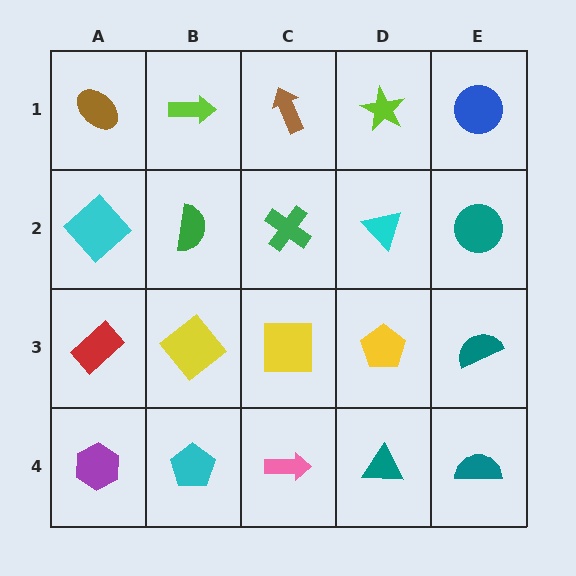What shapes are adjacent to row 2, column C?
A brown arrow (row 1, column C), a yellow square (row 3, column C), a green semicircle (row 2, column B), a cyan triangle (row 2, column D).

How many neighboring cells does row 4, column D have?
3.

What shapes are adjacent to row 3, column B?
A green semicircle (row 2, column B), a cyan pentagon (row 4, column B), a red rectangle (row 3, column A), a yellow square (row 3, column C).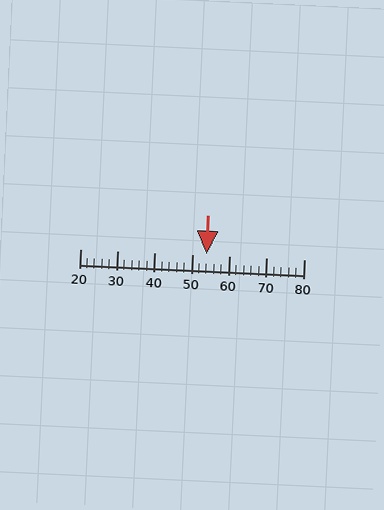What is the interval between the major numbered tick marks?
The major tick marks are spaced 10 units apart.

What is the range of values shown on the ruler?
The ruler shows values from 20 to 80.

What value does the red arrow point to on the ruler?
The red arrow points to approximately 54.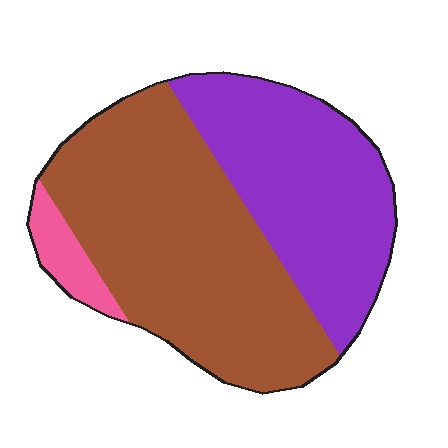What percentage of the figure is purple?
Purple takes up about three eighths (3/8) of the figure.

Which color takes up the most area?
Brown, at roughly 55%.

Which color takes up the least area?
Pink, at roughly 5%.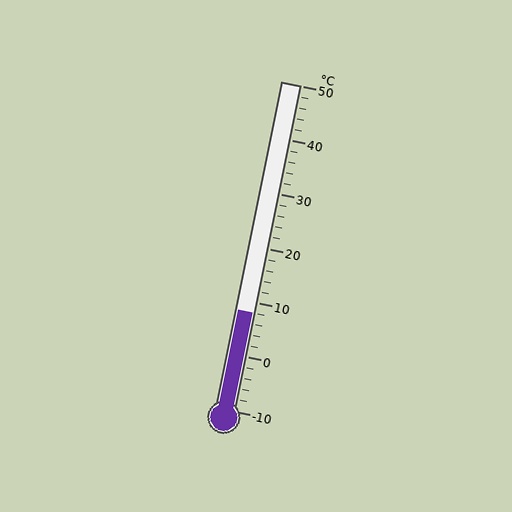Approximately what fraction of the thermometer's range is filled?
The thermometer is filled to approximately 30% of its range.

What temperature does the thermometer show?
The thermometer shows approximately 8°C.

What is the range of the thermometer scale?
The thermometer scale ranges from -10°C to 50°C.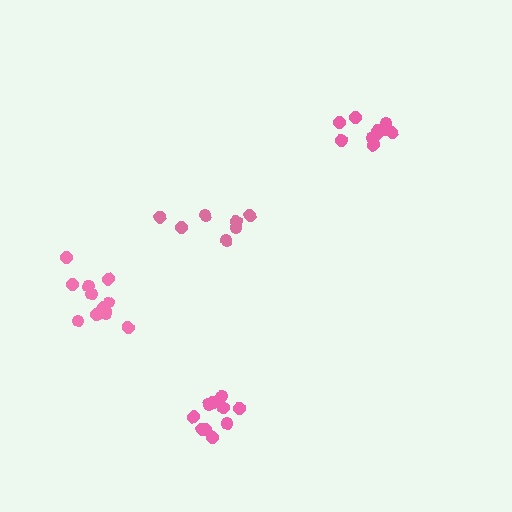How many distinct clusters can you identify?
There are 4 distinct clusters.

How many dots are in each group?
Group 1: 13 dots, Group 2: 10 dots, Group 3: 10 dots, Group 4: 7 dots (40 total).